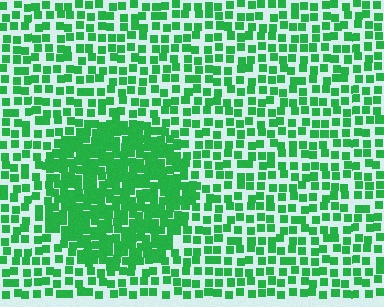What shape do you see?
I see a circle.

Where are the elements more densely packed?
The elements are more densely packed inside the circle boundary.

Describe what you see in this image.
The image contains small green elements arranged at two different densities. A circle-shaped region is visible where the elements are more densely packed than the surrounding area.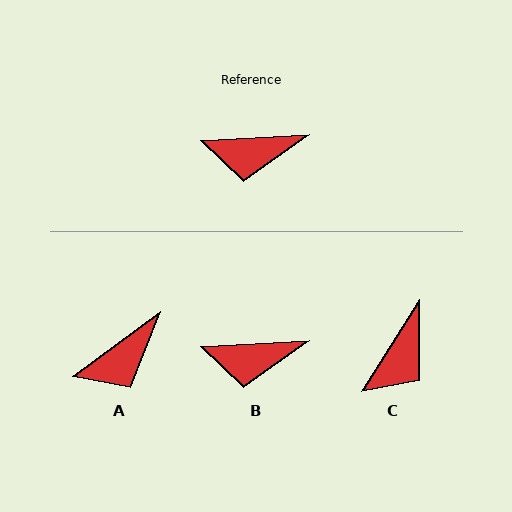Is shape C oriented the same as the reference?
No, it is off by about 55 degrees.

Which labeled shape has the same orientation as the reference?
B.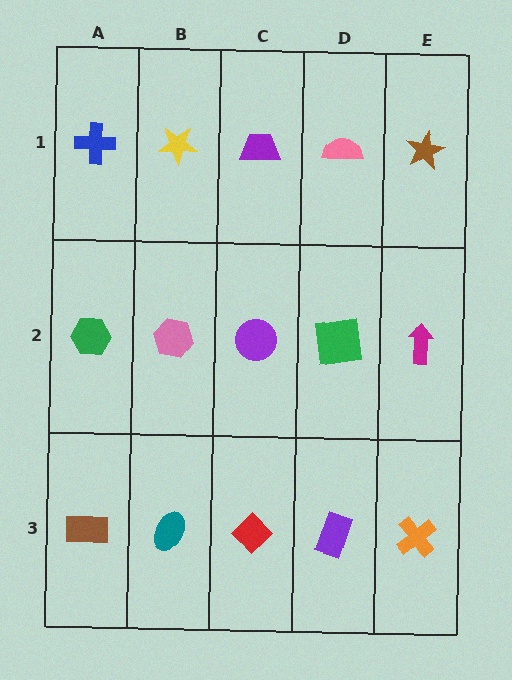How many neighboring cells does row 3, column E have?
2.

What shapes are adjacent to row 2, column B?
A yellow star (row 1, column B), a teal ellipse (row 3, column B), a green hexagon (row 2, column A), a purple circle (row 2, column C).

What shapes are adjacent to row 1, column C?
A purple circle (row 2, column C), a yellow star (row 1, column B), a pink semicircle (row 1, column D).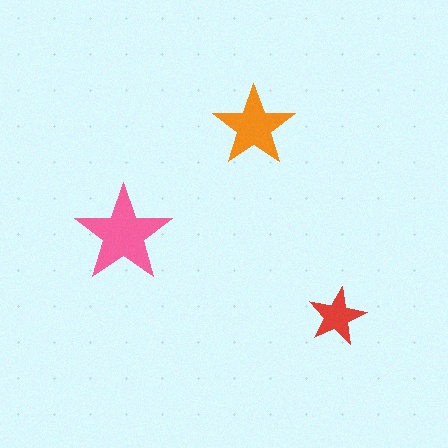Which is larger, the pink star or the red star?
The pink one.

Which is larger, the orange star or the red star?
The orange one.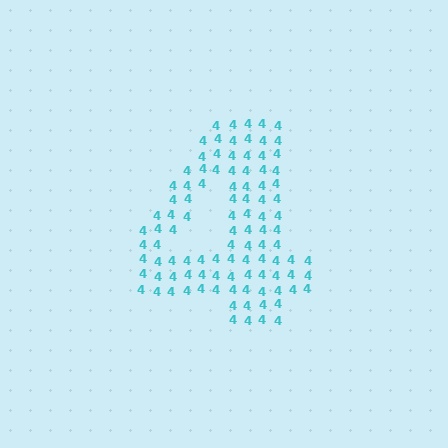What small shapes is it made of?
It is made of small digit 4's.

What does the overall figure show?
The overall figure shows the digit 4.